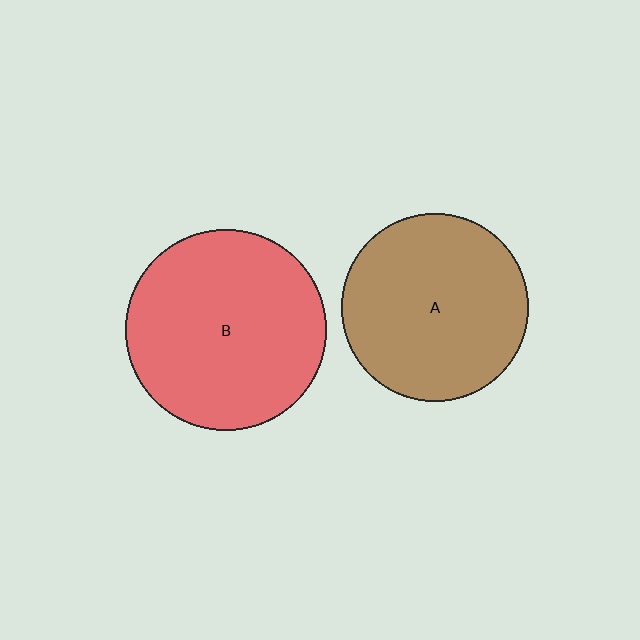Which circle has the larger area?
Circle B (red).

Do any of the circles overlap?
No, none of the circles overlap.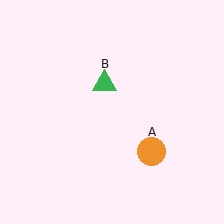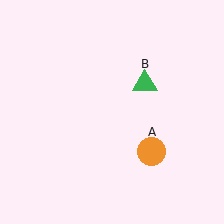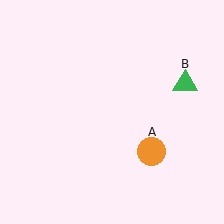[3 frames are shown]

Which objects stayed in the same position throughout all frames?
Orange circle (object A) remained stationary.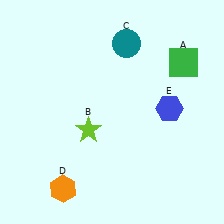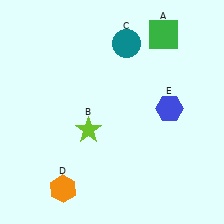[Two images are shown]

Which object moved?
The green square (A) moved up.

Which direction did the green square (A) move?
The green square (A) moved up.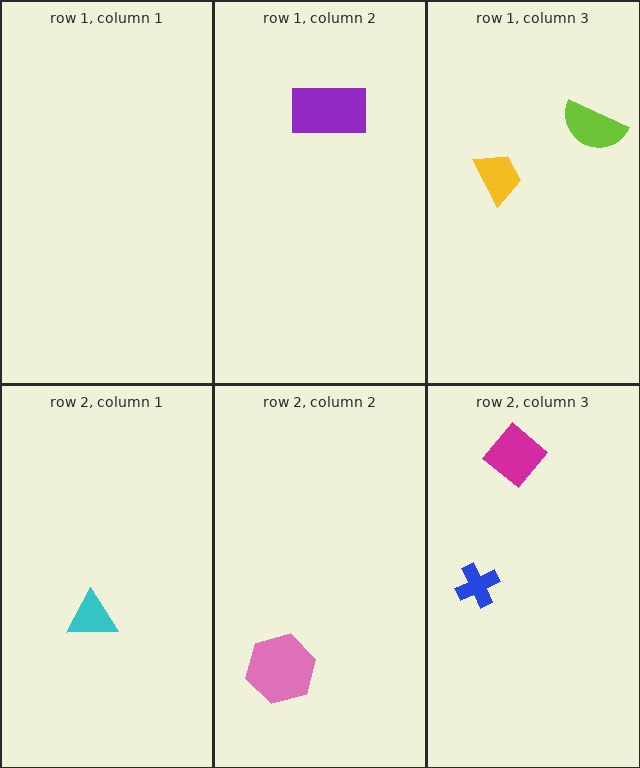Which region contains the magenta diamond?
The row 2, column 3 region.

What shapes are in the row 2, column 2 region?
The pink hexagon.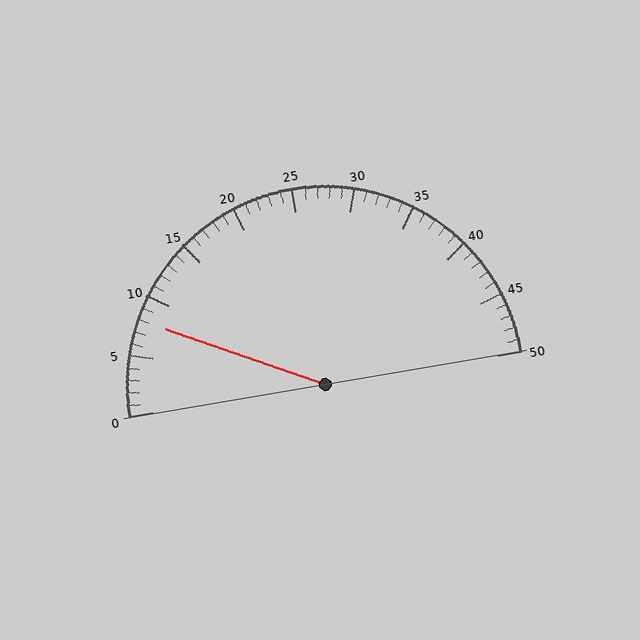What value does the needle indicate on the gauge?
The needle indicates approximately 8.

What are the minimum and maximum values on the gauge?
The gauge ranges from 0 to 50.